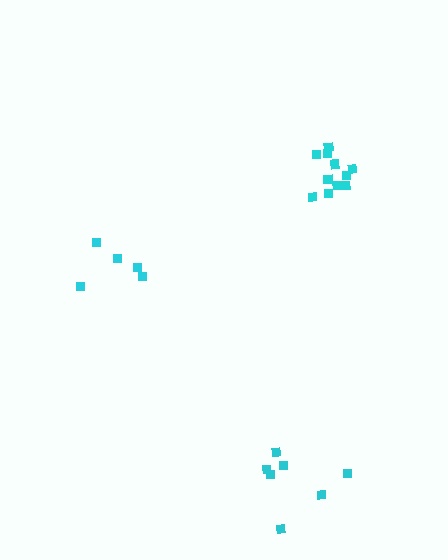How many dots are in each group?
Group 1: 5 dots, Group 2: 7 dots, Group 3: 11 dots (23 total).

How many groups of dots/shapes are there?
There are 3 groups.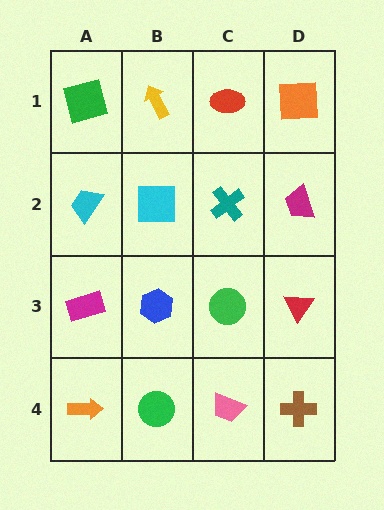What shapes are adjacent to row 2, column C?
A red ellipse (row 1, column C), a green circle (row 3, column C), a cyan square (row 2, column B), a magenta trapezoid (row 2, column D).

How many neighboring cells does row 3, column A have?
3.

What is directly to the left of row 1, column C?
A yellow arrow.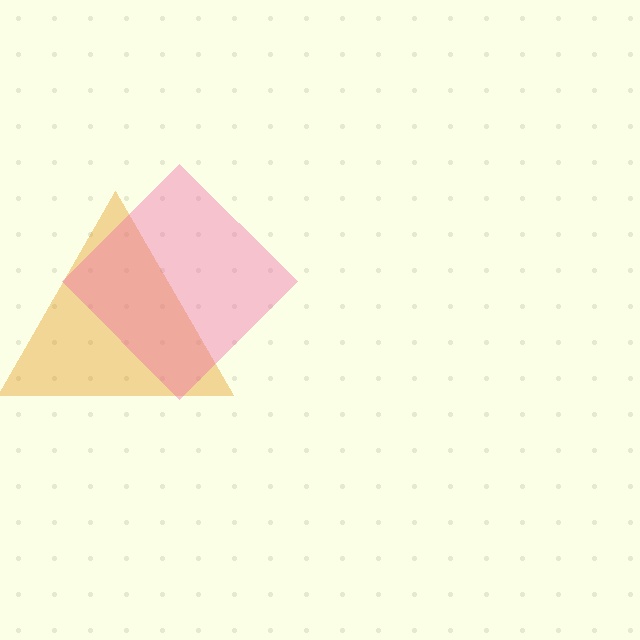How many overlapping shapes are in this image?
There are 2 overlapping shapes in the image.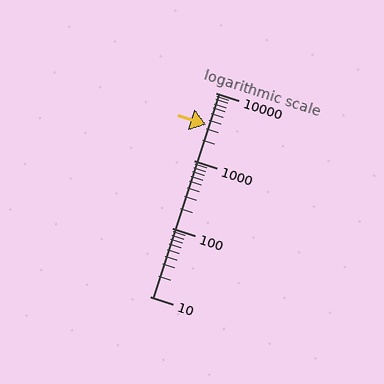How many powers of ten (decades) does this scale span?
The scale spans 3 decades, from 10 to 10000.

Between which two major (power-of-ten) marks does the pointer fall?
The pointer is between 1000 and 10000.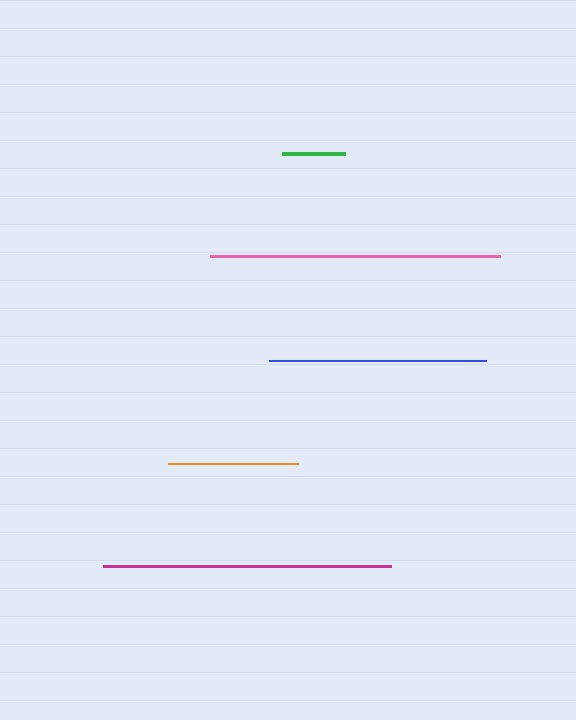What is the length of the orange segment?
The orange segment is approximately 130 pixels long.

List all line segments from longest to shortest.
From longest to shortest: pink, magenta, blue, orange, green.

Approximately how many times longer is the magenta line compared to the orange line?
The magenta line is approximately 2.2 times the length of the orange line.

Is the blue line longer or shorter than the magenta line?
The magenta line is longer than the blue line.